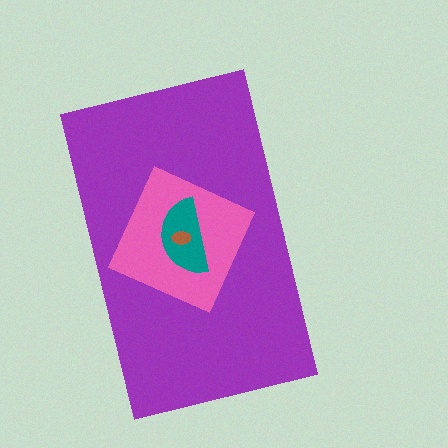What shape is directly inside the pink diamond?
The teal semicircle.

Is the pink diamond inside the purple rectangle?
Yes.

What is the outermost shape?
The purple rectangle.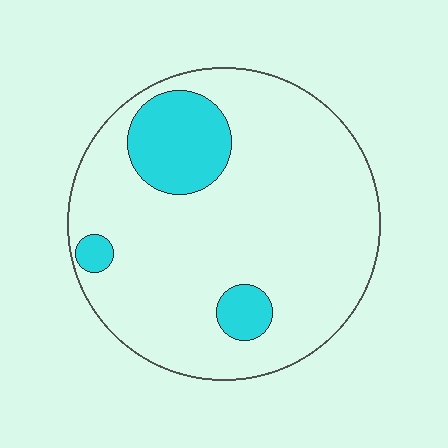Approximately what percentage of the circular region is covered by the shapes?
Approximately 15%.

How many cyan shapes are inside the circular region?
3.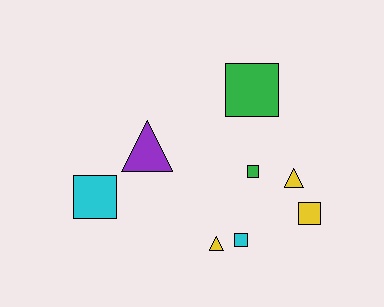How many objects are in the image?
There are 8 objects.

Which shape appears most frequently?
Square, with 5 objects.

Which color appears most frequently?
Yellow, with 3 objects.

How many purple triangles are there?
There is 1 purple triangle.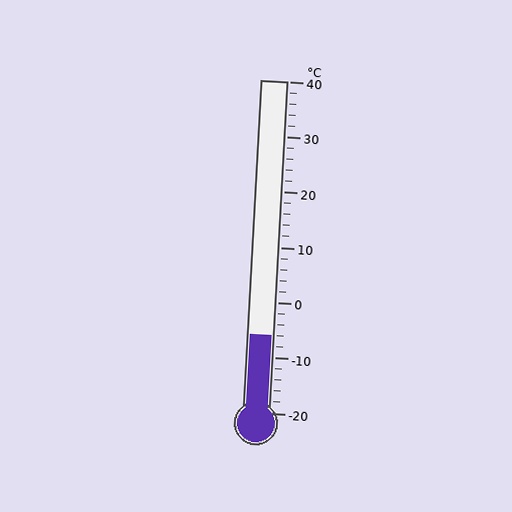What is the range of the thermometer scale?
The thermometer scale ranges from -20°C to 40°C.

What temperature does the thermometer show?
The thermometer shows approximately -6°C.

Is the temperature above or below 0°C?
The temperature is below 0°C.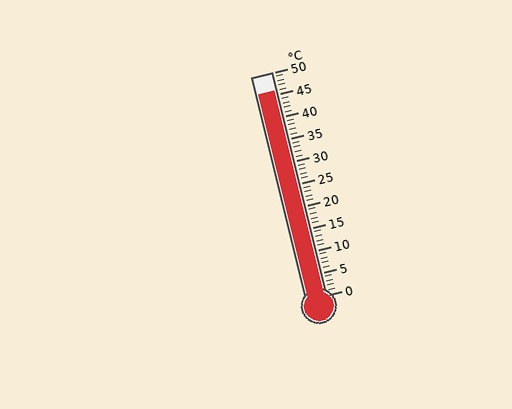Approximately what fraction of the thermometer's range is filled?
The thermometer is filled to approximately 90% of its range.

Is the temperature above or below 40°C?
The temperature is above 40°C.